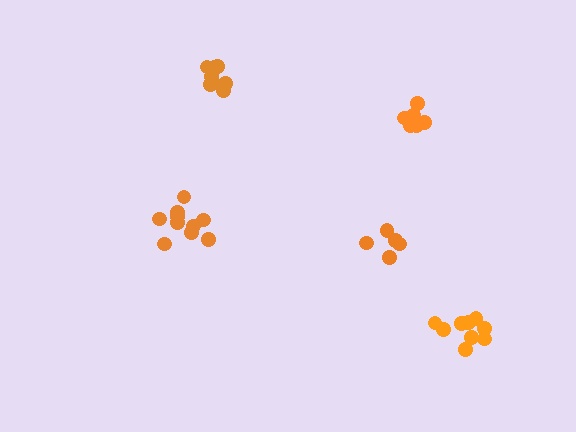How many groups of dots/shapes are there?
There are 5 groups.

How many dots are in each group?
Group 1: 5 dots, Group 2: 9 dots, Group 3: 8 dots, Group 4: 10 dots, Group 5: 6 dots (38 total).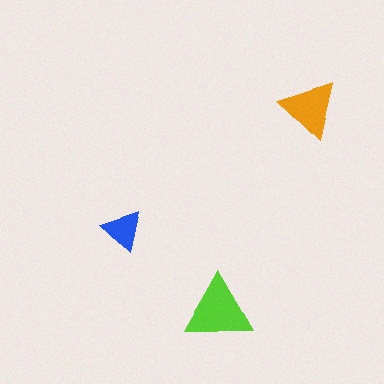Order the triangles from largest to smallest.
the lime one, the orange one, the blue one.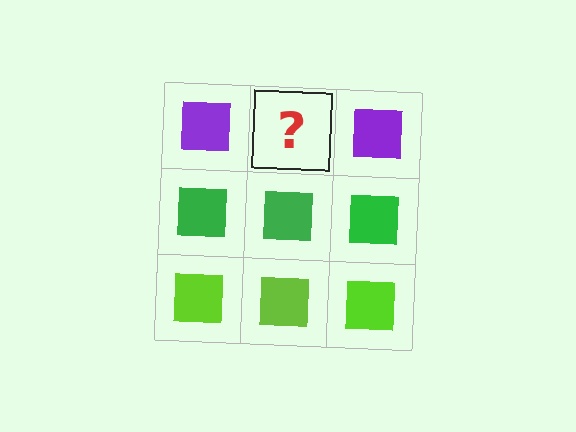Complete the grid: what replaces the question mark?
The question mark should be replaced with a purple square.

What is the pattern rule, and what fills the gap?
The rule is that each row has a consistent color. The gap should be filled with a purple square.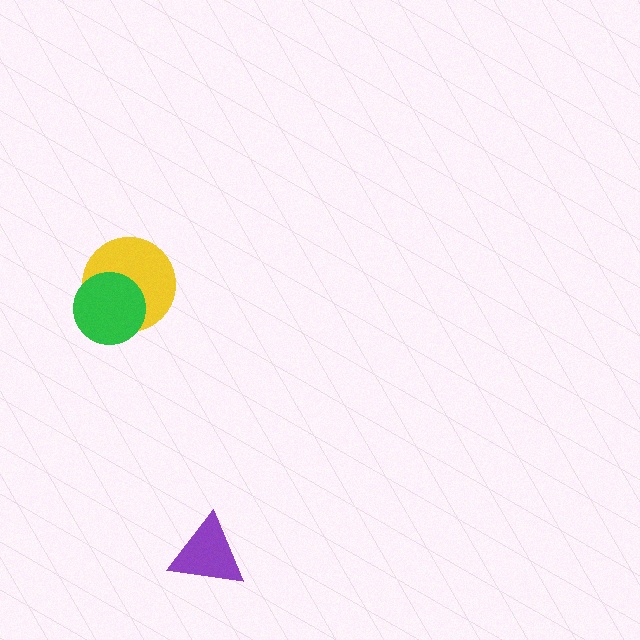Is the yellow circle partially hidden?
Yes, it is partially covered by another shape.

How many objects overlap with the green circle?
1 object overlaps with the green circle.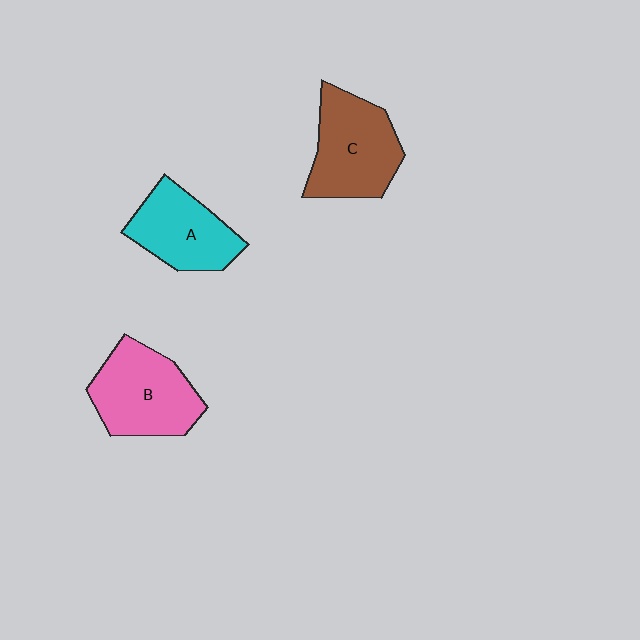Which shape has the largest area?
Shape C (brown).